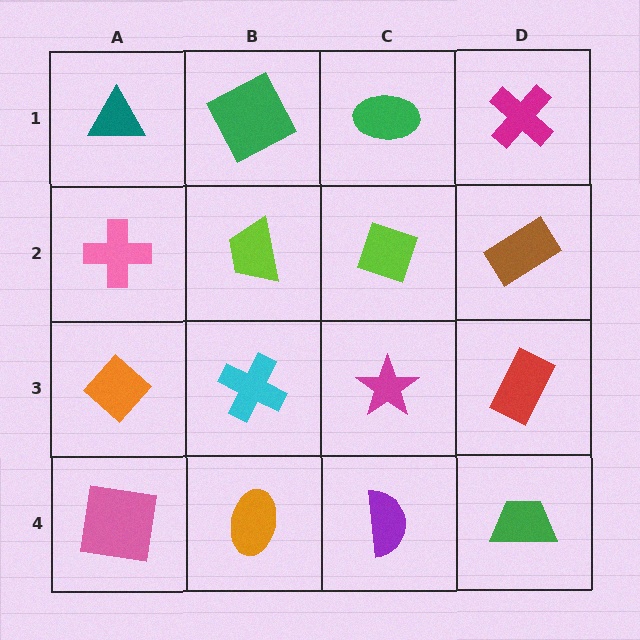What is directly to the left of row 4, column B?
A pink square.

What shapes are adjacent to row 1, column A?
A pink cross (row 2, column A), a green square (row 1, column B).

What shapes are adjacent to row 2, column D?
A magenta cross (row 1, column D), a red rectangle (row 3, column D), a lime diamond (row 2, column C).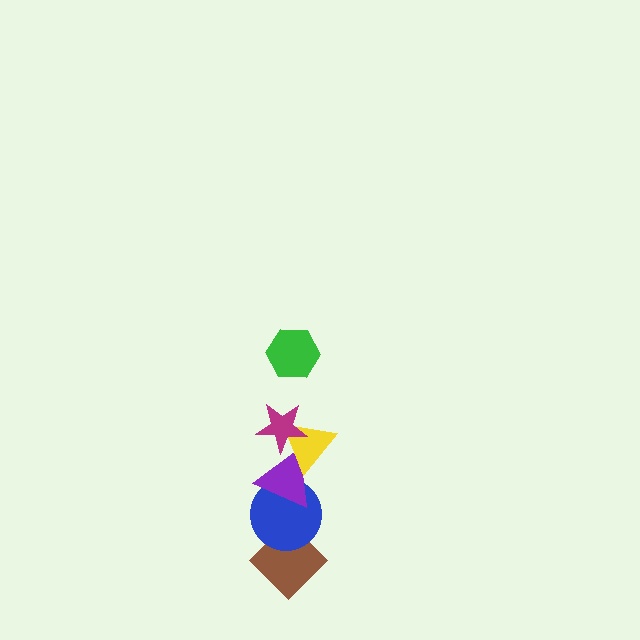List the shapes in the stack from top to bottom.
From top to bottom: the green hexagon, the magenta star, the yellow triangle, the purple triangle, the blue circle, the brown diamond.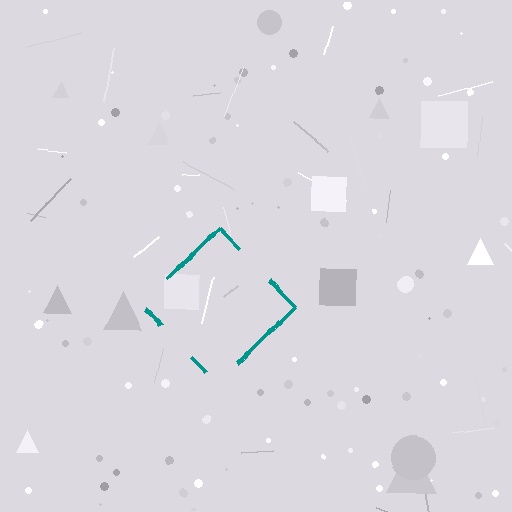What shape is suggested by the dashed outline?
The dashed outline suggests a diamond.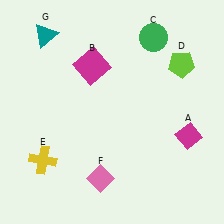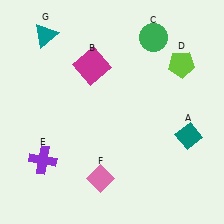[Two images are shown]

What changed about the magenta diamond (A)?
In Image 1, A is magenta. In Image 2, it changed to teal.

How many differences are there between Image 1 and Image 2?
There are 2 differences between the two images.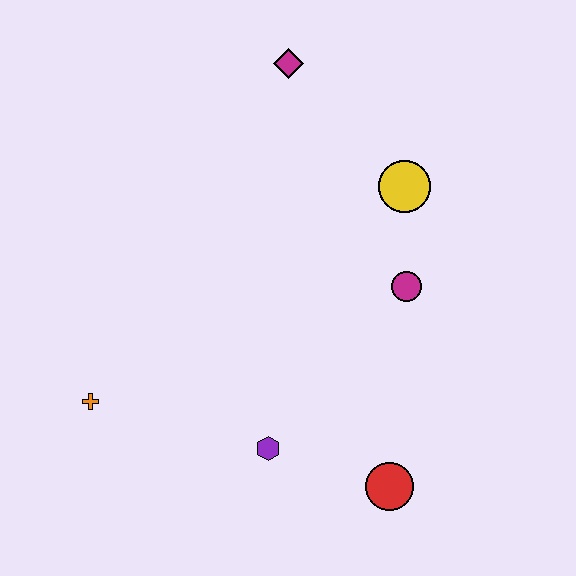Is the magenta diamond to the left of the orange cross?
No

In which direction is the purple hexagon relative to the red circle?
The purple hexagon is to the left of the red circle.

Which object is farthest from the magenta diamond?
The red circle is farthest from the magenta diamond.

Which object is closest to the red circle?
The purple hexagon is closest to the red circle.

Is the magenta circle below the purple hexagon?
No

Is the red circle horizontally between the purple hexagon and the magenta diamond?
No